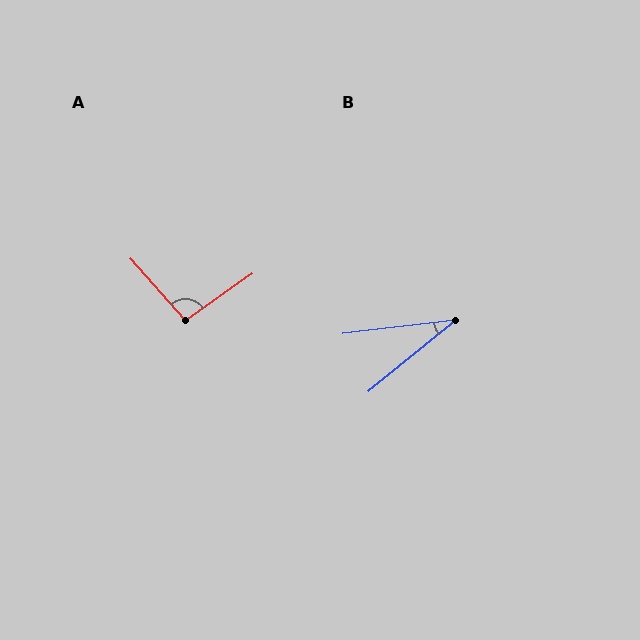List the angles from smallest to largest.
B (33°), A (97°).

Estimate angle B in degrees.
Approximately 33 degrees.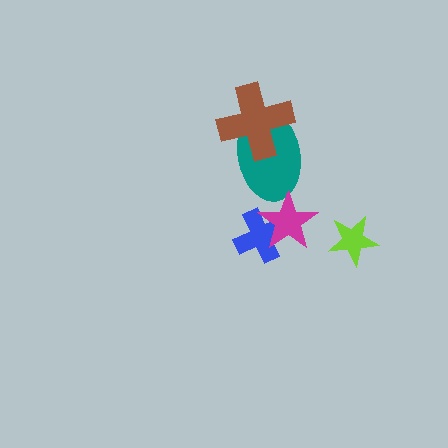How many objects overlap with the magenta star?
2 objects overlap with the magenta star.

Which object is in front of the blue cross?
The magenta star is in front of the blue cross.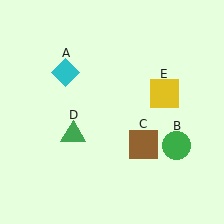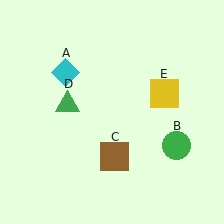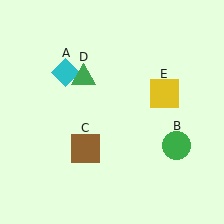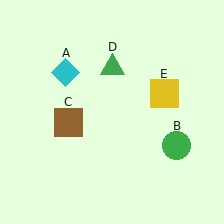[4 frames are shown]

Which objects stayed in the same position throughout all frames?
Cyan diamond (object A) and green circle (object B) and yellow square (object E) remained stationary.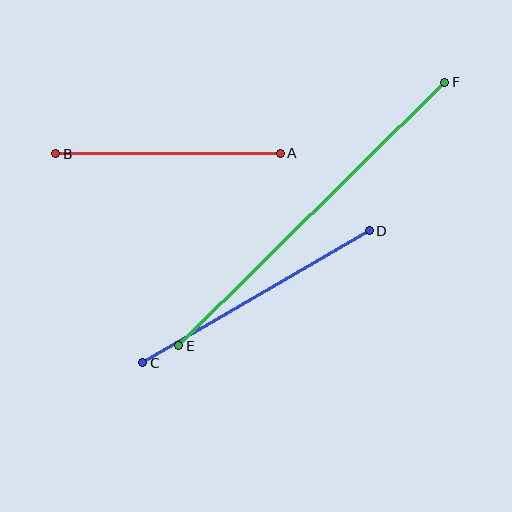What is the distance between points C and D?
The distance is approximately 262 pixels.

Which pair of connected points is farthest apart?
Points E and F are farthest apart.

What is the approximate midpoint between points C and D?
The midpoint is at approximately (256, 297) pixels.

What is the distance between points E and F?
The distance is approximately 374 pixels.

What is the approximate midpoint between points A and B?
The midpoint is at approximately (168, 154) pixels.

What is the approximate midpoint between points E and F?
The midpoint is at approximately (312, 214) pixels.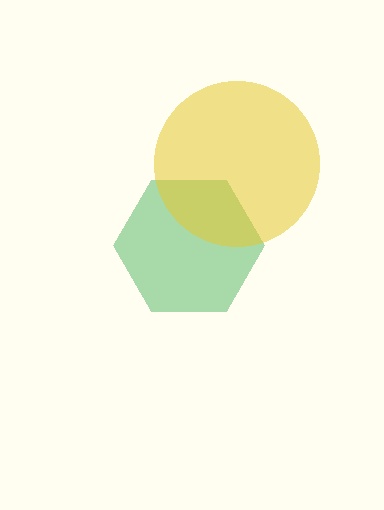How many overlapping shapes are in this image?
There are 2 overlapping shapes in the image.